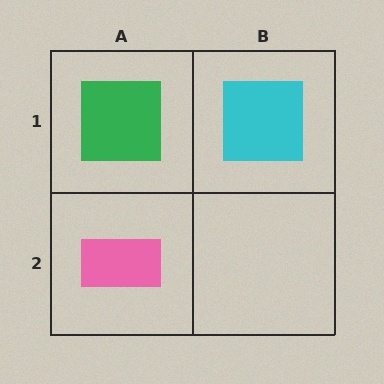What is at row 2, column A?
A pink rectangle.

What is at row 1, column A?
A green square.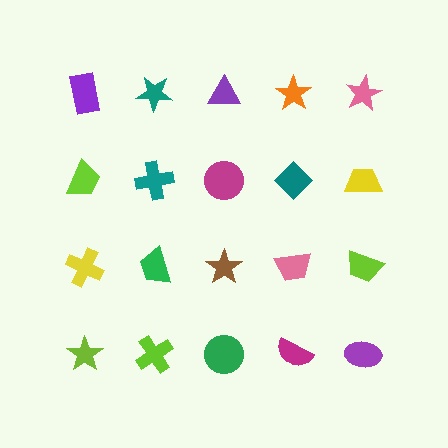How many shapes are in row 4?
5 shapes.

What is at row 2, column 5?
A yellow trapezoid.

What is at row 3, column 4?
A pink trapezoid.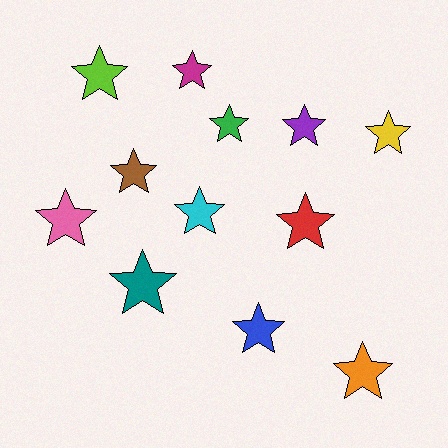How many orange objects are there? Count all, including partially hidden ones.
There is 1 orange object.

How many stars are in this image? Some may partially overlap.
There are 12 stars.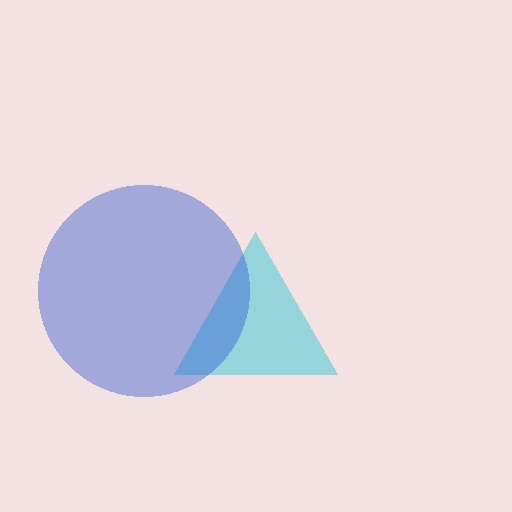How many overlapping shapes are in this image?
There are 2 overlapping shapes in the image.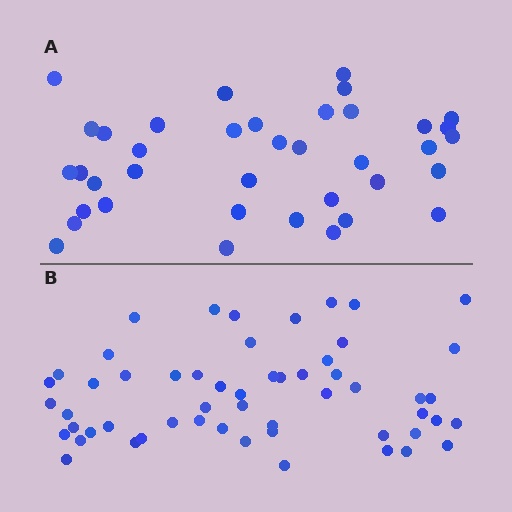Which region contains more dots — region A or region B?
Region B (the bottom region) has more dots.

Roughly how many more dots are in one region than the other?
Region B has approximately 15 more dots than region A.